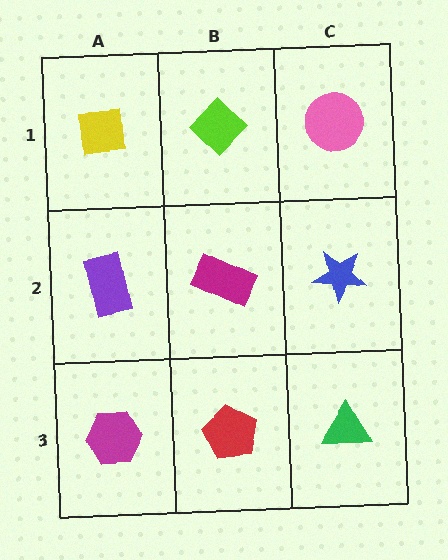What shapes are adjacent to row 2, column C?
A pink circle (row 1, column C), a green triangle (row 3, column C), a magenta rectangle (row 2, column B).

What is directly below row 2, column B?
A red pentagon.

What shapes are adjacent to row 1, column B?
A magenta rectangle (row 2, column B), a yellow square (row 1, column A), a pink circle (row 1, column C).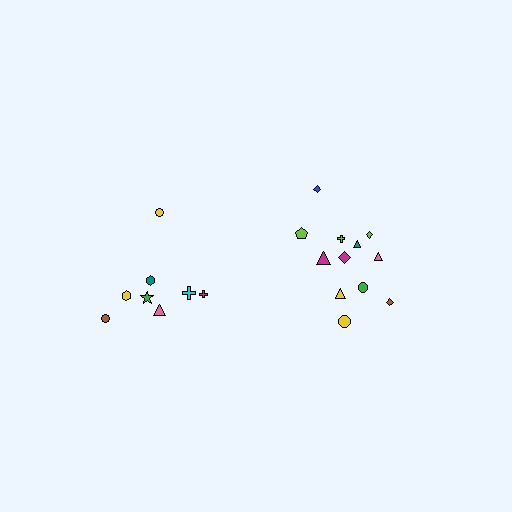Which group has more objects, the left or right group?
The right group.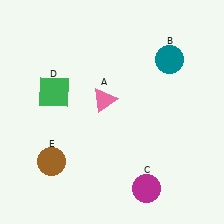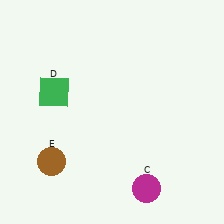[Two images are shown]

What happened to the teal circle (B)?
The teal circle (B) was removed in Image 2. It was in the top-right area of Image 1.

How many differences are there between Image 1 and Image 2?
There are 2 differences between the two images.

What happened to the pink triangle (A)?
The pink triangle (A) was removed in Image 2. It was in the top-left area of Image 1.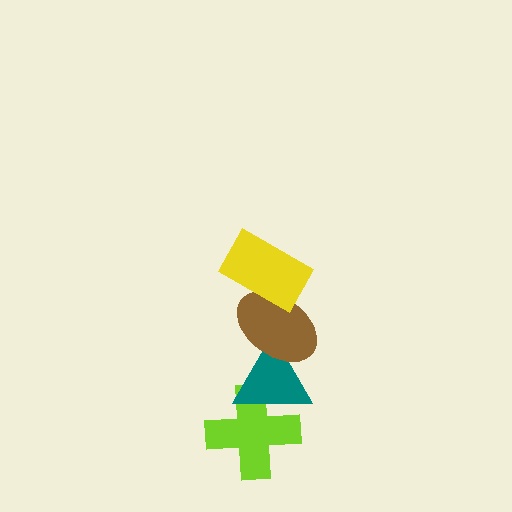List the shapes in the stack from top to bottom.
From top to bottom: the yellow rectangle, the brown ellipse, the teal triangle, the lime cross.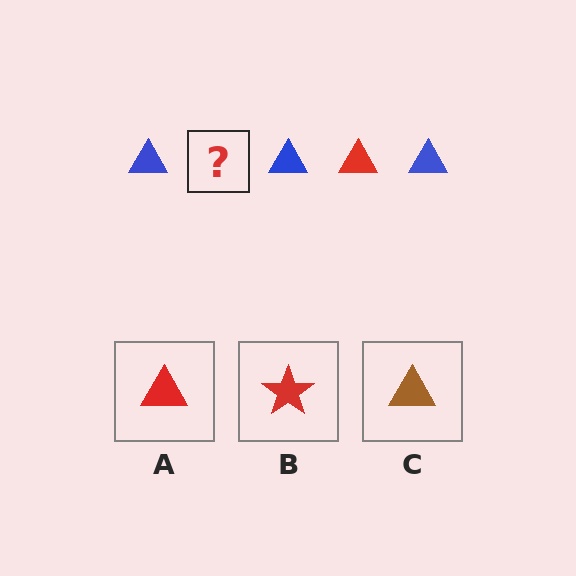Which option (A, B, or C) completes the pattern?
A.